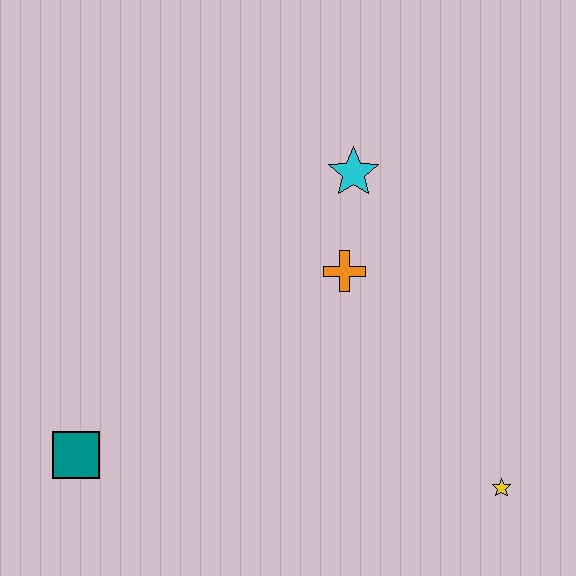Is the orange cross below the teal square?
No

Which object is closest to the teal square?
The orange cross is closest to the teal square.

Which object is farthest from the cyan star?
The teal square is farthest from the cyan star.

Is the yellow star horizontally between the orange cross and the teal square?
No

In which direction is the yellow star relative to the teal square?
The yellow star is to the right of the teal square.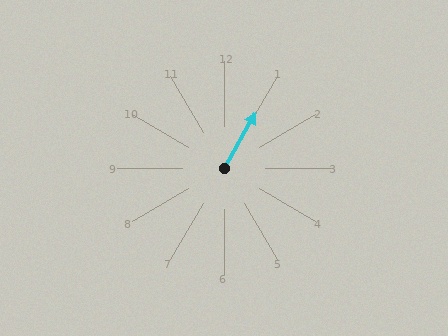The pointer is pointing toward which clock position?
Roughly 1 o'clock.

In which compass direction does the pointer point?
Northeast.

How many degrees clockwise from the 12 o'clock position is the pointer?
Approximately 30 degrees.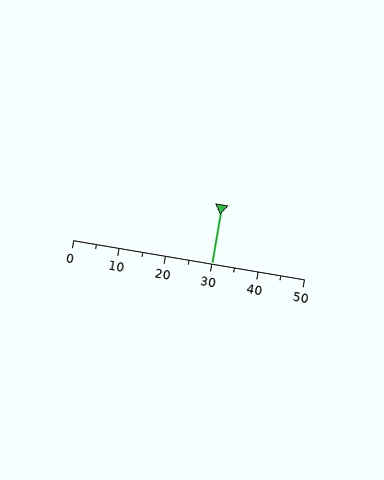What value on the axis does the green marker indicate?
The marker indicates approximately 30.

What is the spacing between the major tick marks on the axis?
The major ticks are spaced 10 apart.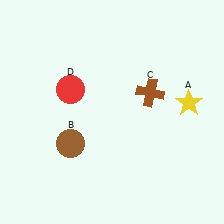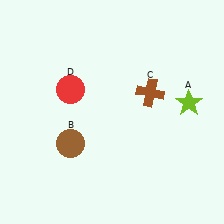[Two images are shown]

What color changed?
The star (A) changed from yellow in Image 1 to lime in Image 2.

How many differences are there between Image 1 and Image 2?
There is 1 difference between the two images.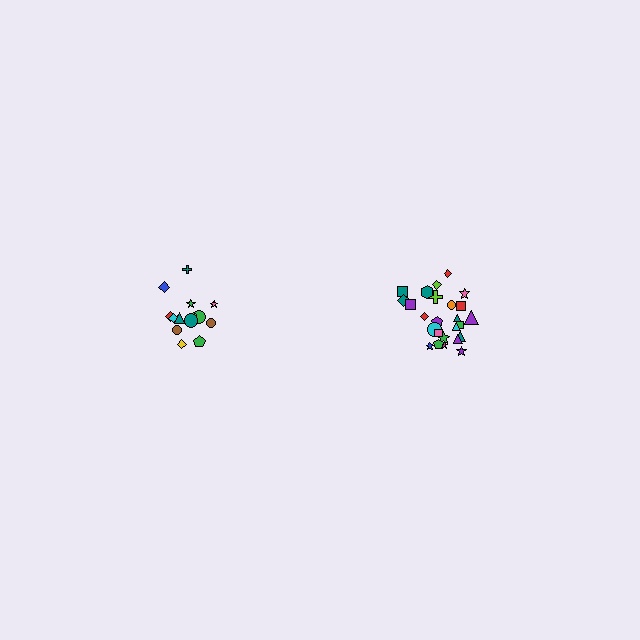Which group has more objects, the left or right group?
The right group.